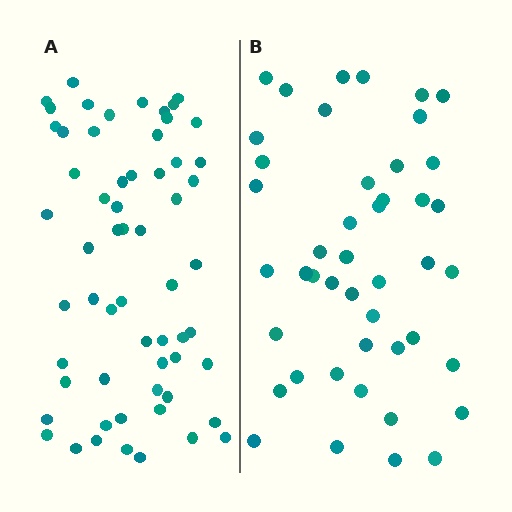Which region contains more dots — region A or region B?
Region A (the left region) has more dots.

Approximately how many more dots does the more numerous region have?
Region A has approximately 15 more dots than region B.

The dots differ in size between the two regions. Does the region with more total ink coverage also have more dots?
No. Region B has more total ink coverage because its dots are larger, but region A actually contains more individual dots. Total area can be misleading — the number of items is what matters here.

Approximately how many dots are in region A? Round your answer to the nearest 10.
About 60 dots.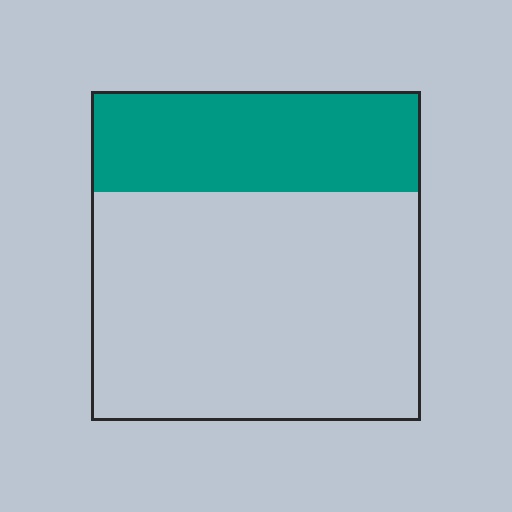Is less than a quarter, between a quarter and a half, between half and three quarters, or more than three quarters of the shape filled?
Between a quarter and a half.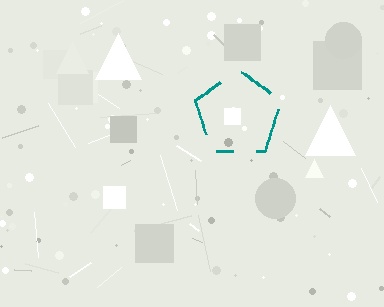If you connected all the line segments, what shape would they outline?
They would outline a pentagon.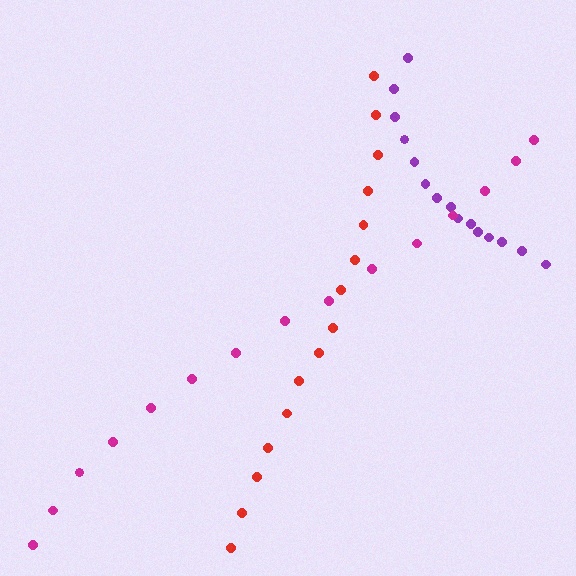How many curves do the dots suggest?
There are 3 distinct paths.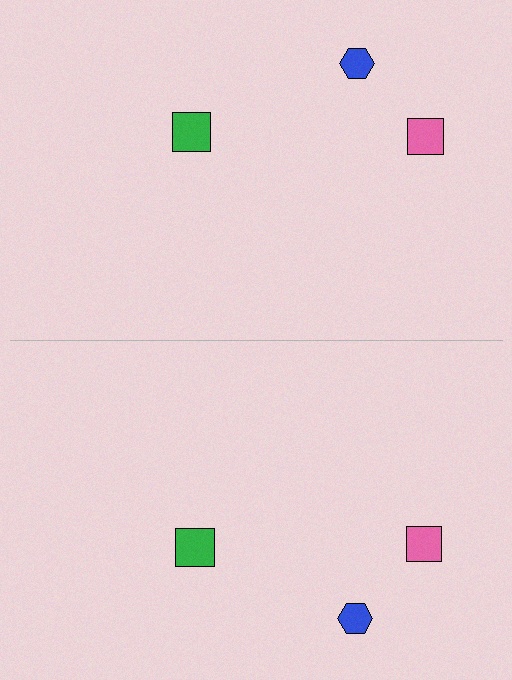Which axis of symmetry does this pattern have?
The pattern has a horizontal axis of symmetry running through the center of the image.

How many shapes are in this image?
There are 6 shapes in this image.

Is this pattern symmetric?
Yes, this pattern has bilateral (reflection) symmetry.